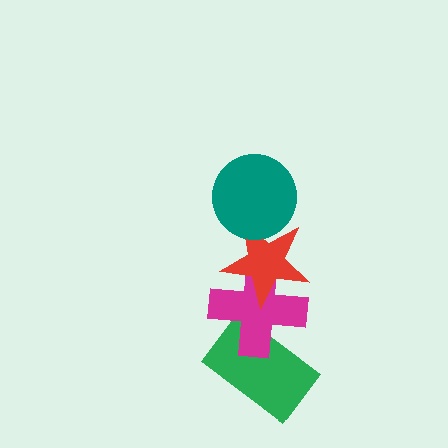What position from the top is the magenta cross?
The magenta cross is 3rd from the top.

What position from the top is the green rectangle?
The green rectangle is 4th from the top.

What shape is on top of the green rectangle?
The magenta cross is on top of the green rectangle.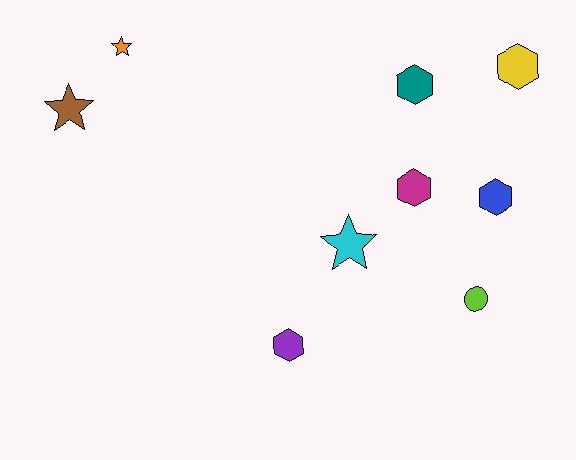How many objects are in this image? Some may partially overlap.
There are 9 objects.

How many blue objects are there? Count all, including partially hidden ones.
There is 1 blue object.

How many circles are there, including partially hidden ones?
There is 1 circle.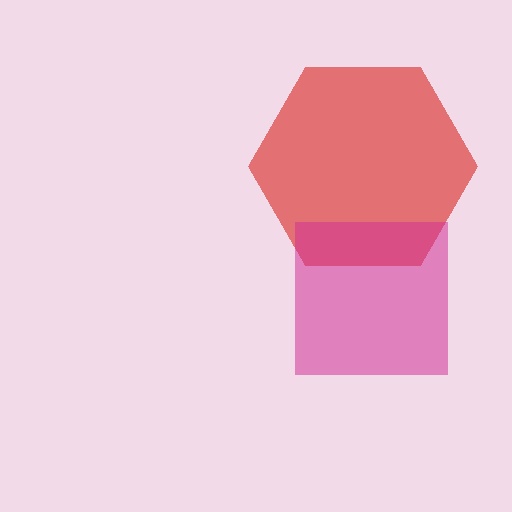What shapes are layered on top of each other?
The layered shapes are: a red hexagon, a magenta square.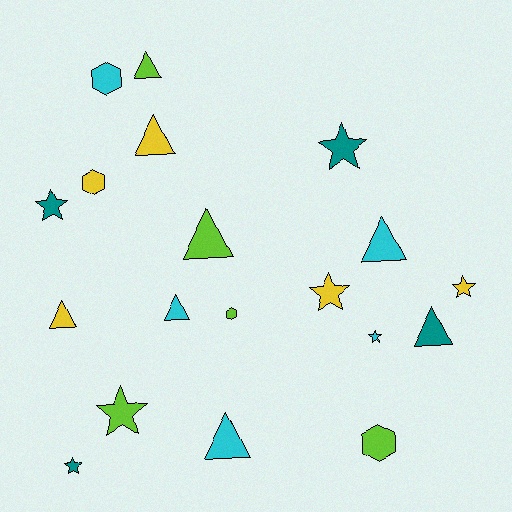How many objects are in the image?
There are 19 objects.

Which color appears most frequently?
Lime, with 5 objects.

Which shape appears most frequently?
Triangle, with 8 objects.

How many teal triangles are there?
There is 1 teal triangle.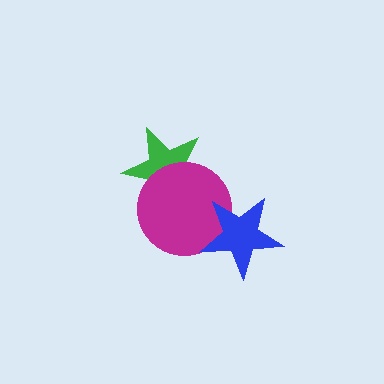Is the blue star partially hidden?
No, no other shape covers it.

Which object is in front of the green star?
The magenta circle is in front of the green star.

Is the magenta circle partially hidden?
Yes, it is partially covered by another shape.